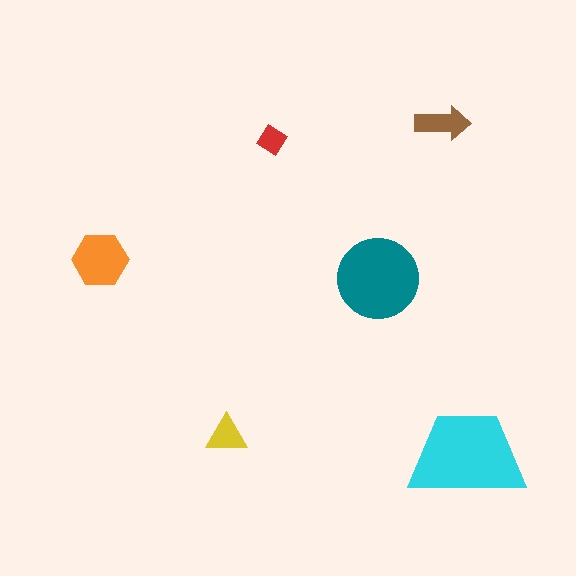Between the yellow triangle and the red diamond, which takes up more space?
The yellow triangle.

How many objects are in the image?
There are 6 objects in the image.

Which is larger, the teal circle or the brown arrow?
The teal circle.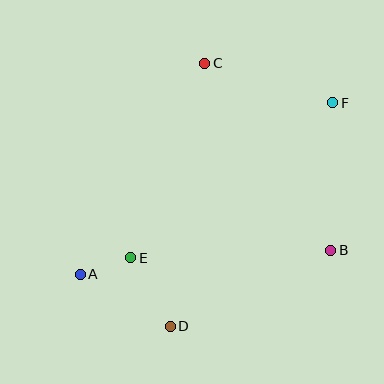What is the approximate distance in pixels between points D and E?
The distance between D and E is approximately 79 pixels.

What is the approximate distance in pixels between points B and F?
The distance between B and F is approximately 147 pixels.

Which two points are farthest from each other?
Points A and F are farthest from each other.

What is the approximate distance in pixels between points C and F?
The distance between C and F is approximately 134 pixels.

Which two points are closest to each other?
Points A and E are closest to each other.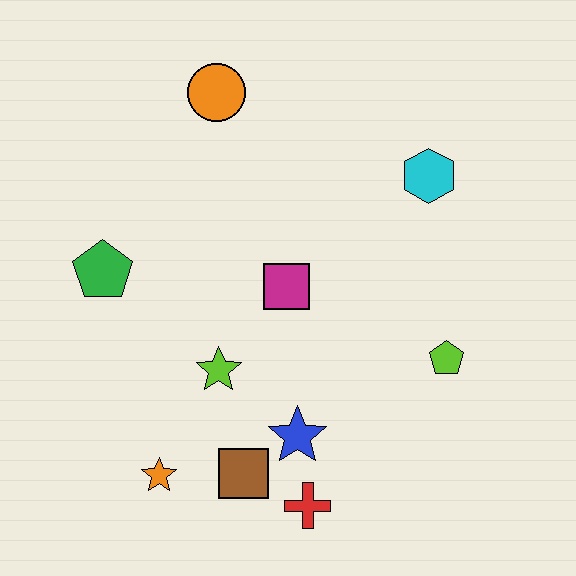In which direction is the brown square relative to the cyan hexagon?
The brown square is below the cyan hexagon.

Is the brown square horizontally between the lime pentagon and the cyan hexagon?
No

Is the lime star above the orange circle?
No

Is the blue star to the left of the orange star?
No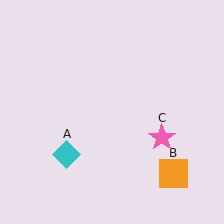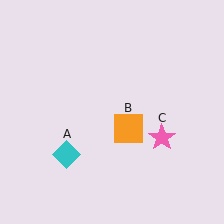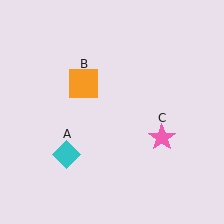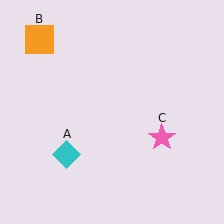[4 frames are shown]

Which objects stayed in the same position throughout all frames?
Cyan diamond (object A) and pink star (object C) remained stationary.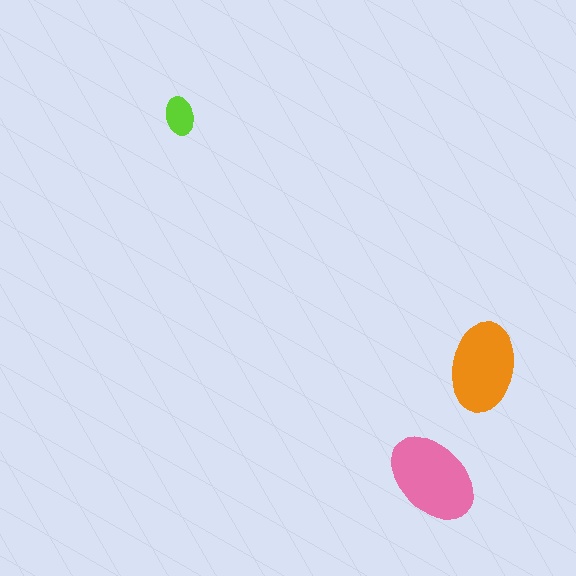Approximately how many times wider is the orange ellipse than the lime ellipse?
About 2.5 times wider.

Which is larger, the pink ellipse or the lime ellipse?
The pink one.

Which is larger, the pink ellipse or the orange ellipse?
The pink one.